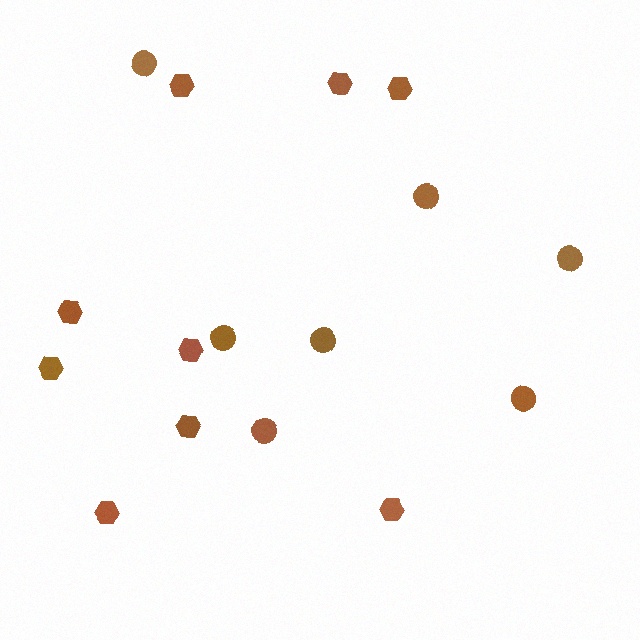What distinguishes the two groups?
There are 2 groups: one group of hexagons (9) and one group of circles (7).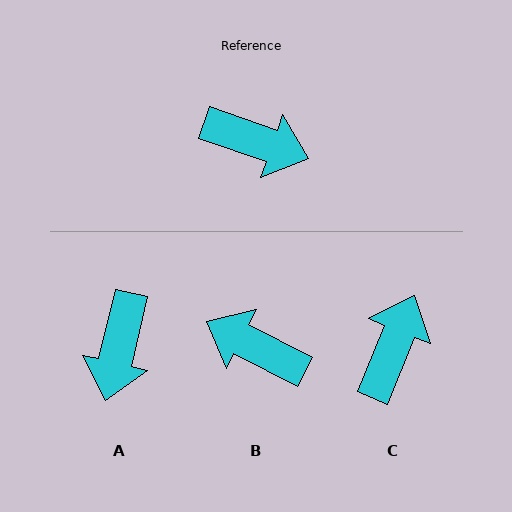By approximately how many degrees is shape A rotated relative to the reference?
Approximately 84 degrees clockwise.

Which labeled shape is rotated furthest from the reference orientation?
B, about 172 degrees away.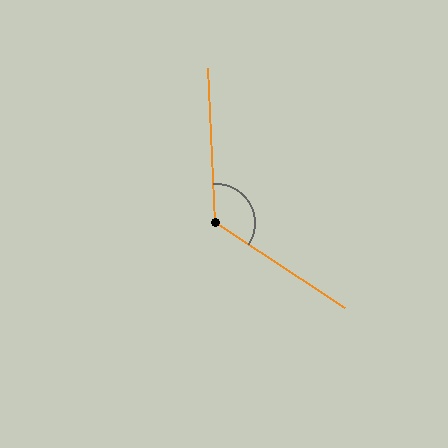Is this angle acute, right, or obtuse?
It is obtuse.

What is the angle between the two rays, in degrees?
Approximately 126 degrees.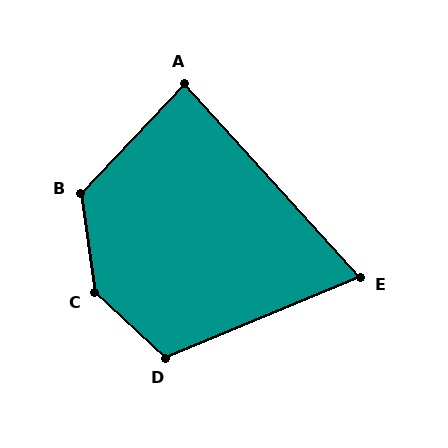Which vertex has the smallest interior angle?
E, at approximately 70 degrees.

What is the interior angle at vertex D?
Approximately 115 degrees (obtuse).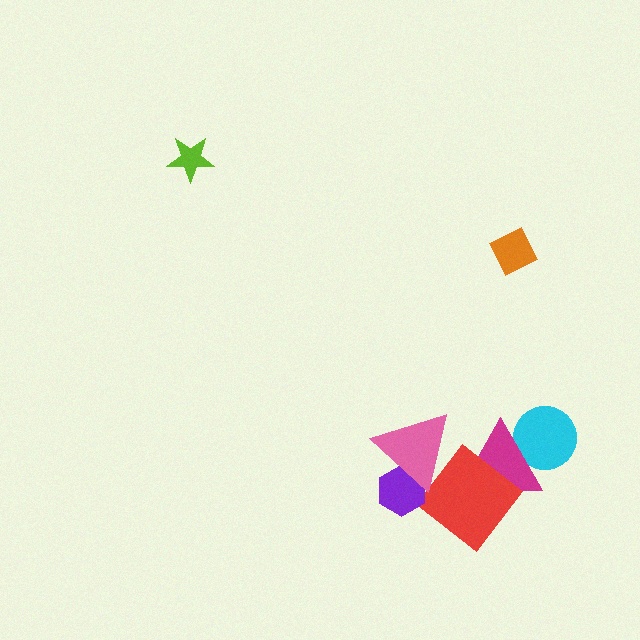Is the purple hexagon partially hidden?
Yes, it is partially covered by another shape.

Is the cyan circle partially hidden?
Yes, it is partially covered by another shape.